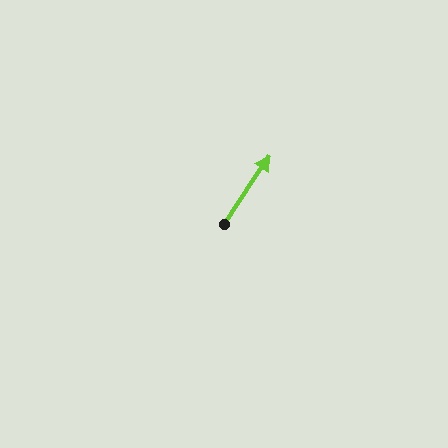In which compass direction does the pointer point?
Northeast.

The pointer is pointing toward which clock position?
Roughly 1 o'clock.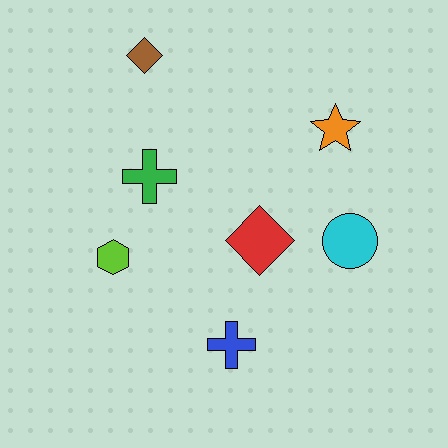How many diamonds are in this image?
There are 2 diamonds.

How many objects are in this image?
There are 7 objects.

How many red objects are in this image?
There is 1 red object.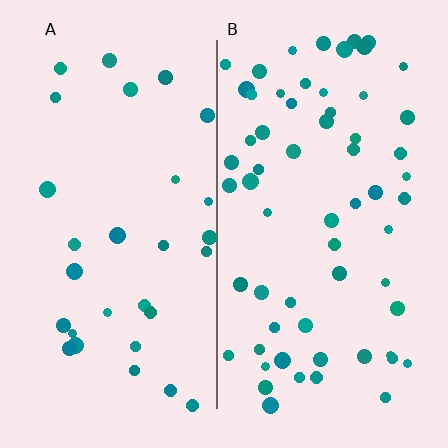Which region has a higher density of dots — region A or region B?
B (the right).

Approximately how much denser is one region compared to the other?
Approximately 2.1× — region B over region A.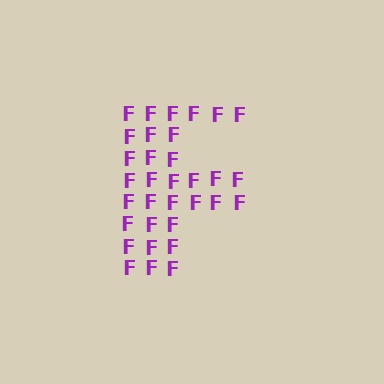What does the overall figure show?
The overall figure shows the letter F.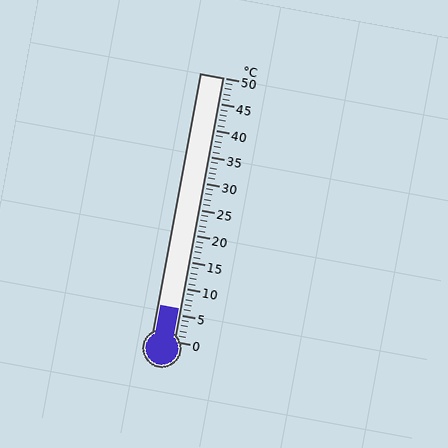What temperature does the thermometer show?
The thermometer shows approximately 6°C.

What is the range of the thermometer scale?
The thermometer scale ranges from 0°C to 50°C.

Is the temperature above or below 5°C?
The temperature is above 5°C.